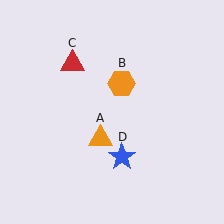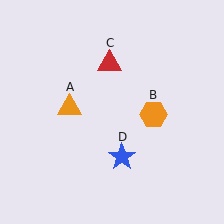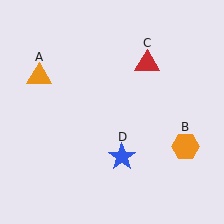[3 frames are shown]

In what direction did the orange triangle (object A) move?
The orange triangle (object A) moved up and to the left.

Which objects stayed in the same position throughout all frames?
Blue star (object D) remained stationary.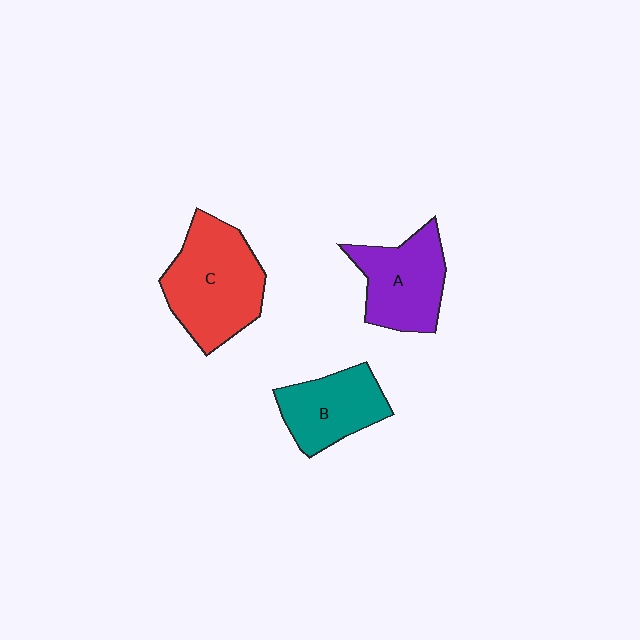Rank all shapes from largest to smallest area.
From largest to smallest: C (red), A (purple), B (teal).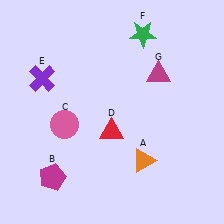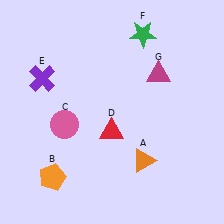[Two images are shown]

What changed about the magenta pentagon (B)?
In Image 1, B is magenta. In Image 2, it changed to orange.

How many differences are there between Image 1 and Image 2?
There is 1 difference between the two images.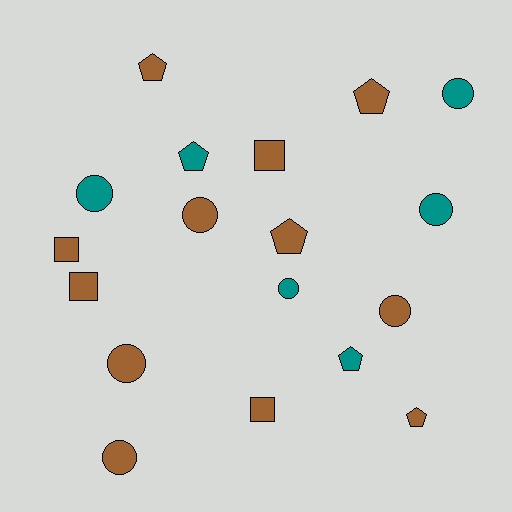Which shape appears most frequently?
Circle, with 8 objects.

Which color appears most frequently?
Brown, with 12 objects.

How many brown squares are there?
There are 4 brown squares.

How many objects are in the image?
There are 18 objects.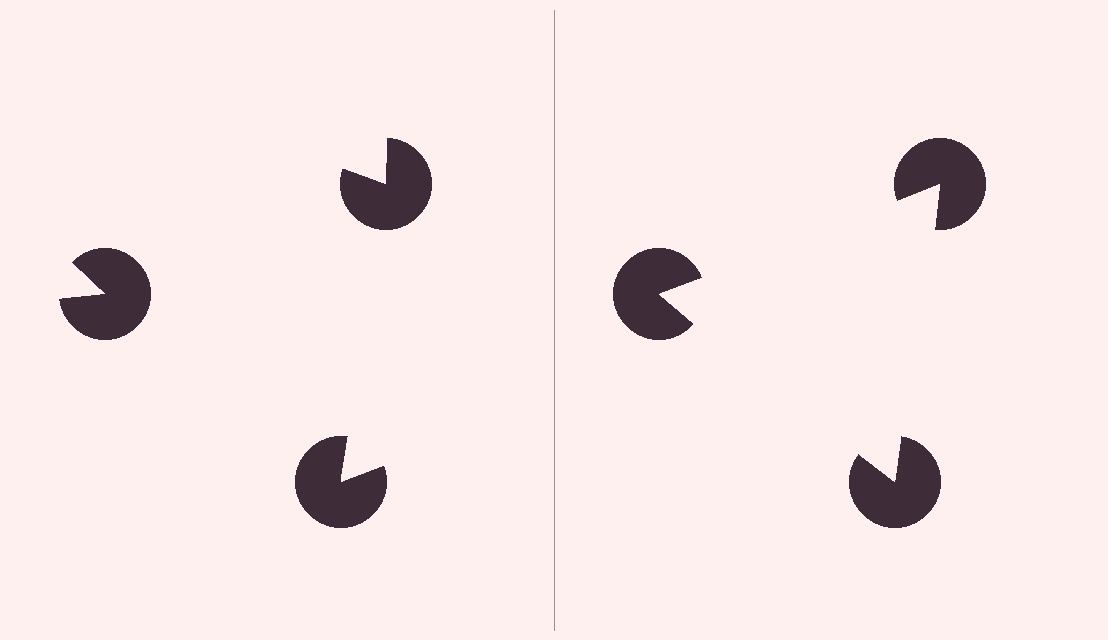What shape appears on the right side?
An illusory triangle.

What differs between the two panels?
The pac-man discs are positioned identically on both sides; only the wedge orientations differ. On the right they align to a triangle; on the left they are misaligned.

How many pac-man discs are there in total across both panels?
6 — 3 on each side.